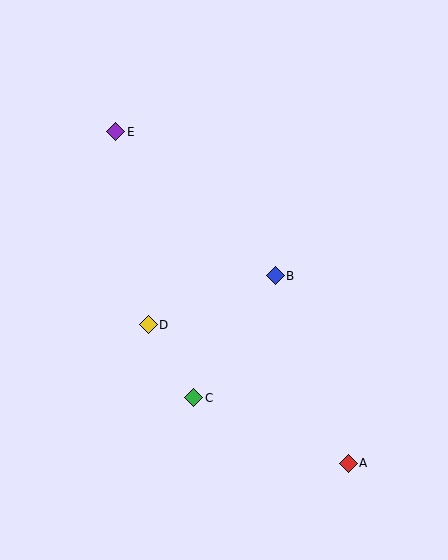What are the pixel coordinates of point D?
Point D is at (148, 325).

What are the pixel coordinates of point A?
Point A is at (348, 463).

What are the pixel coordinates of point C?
Point C is at (194, 398).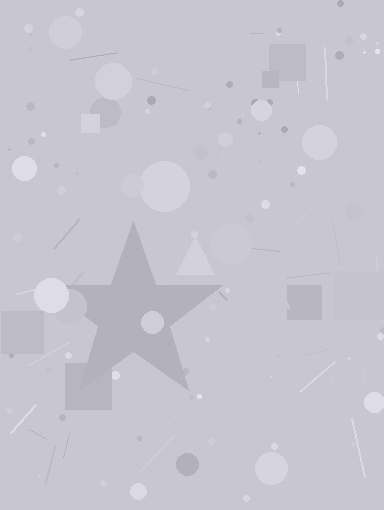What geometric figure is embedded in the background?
A star is embedded in the background.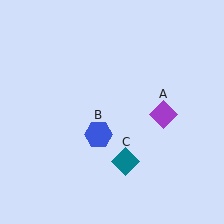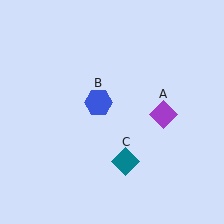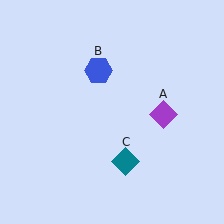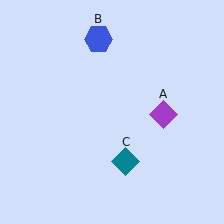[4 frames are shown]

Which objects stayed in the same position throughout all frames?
Purple diamond (object A) and teal diamond (object C) remained stationary.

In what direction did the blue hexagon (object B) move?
The blue hexagon (object B) moved up.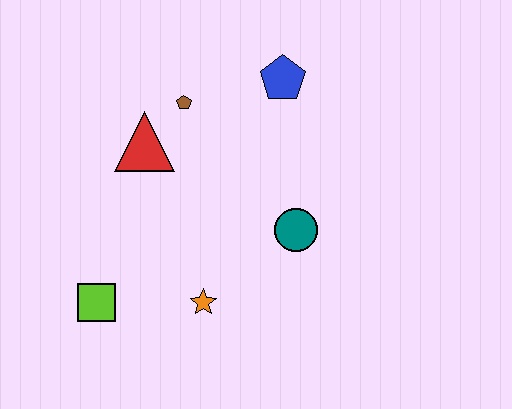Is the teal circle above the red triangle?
No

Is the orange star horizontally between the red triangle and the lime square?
No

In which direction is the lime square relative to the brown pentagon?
The lime square is below the brown pentagon.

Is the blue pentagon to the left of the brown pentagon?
No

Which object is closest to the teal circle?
The orange star is closest to the teal circle.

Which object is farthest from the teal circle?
The lime square is farthest from the teal circle.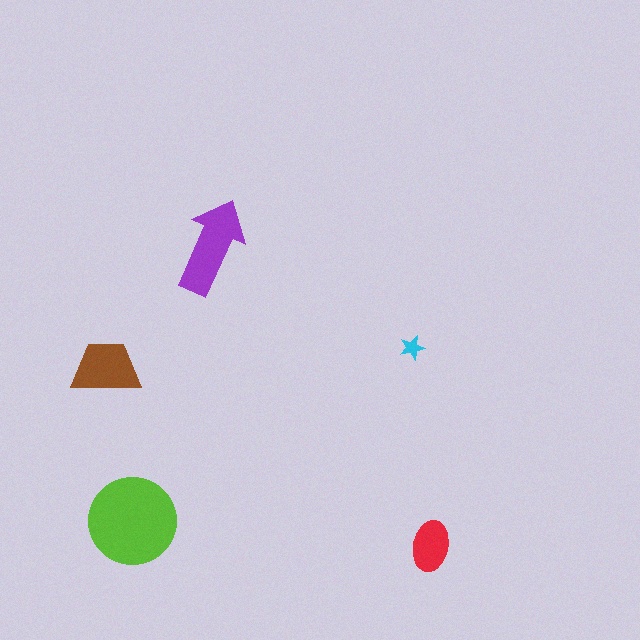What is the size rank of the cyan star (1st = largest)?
5th.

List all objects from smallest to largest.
The cyan star, the red ellipse, the brown trapezoid, the purple arrow, the lime circle.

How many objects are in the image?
There are 5 objects in the image.